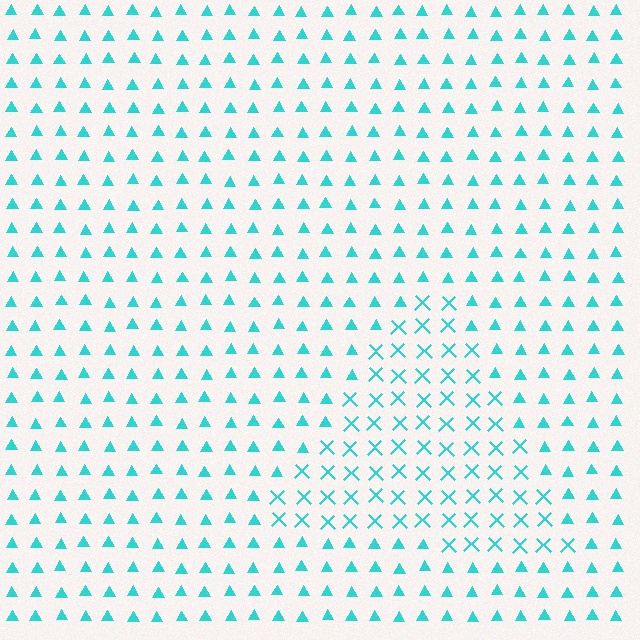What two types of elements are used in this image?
The image uses X marks inside the triangle region and triangles outside it.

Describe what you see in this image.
The image is filled with small cyan elements arranged in a uniform grid. A triangle-shaped region contains X marks, while the surrounding area contains triangles. The boundary is defined purely by the change in element shape.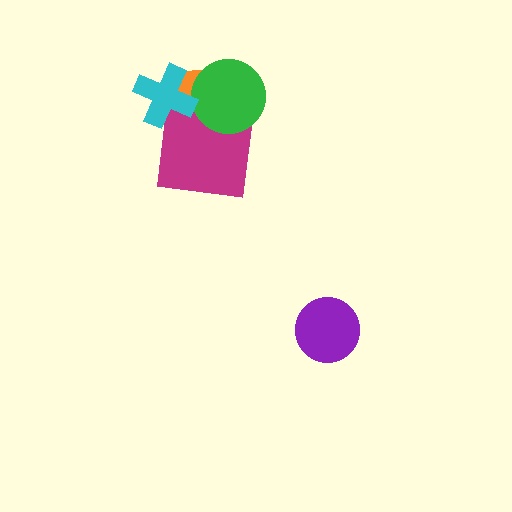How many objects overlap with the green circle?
2 objects overlap with the green circle.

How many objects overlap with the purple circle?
0 objects overlap with the purple circle.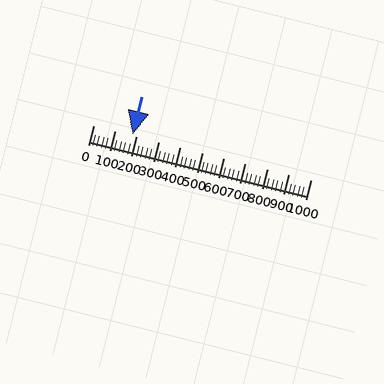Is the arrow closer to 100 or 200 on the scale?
The arrow is closer to 200.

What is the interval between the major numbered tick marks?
The major tick marks are spaced 100 units apart.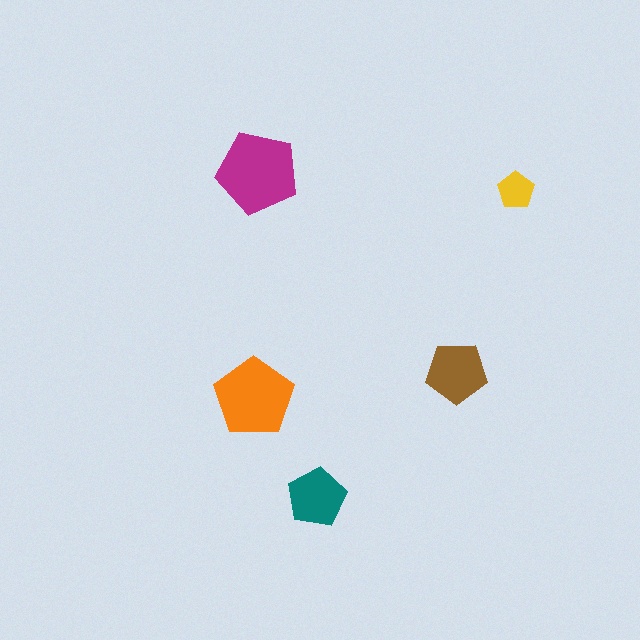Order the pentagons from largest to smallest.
the magenta one, the orange one, the brown one, the teal one, the yellow one.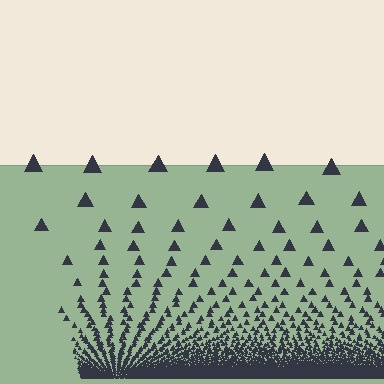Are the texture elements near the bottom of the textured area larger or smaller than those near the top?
Smaller. The gradient is inverted — elements near the bottom are smaller and denser.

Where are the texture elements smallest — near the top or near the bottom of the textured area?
Near the bottom.